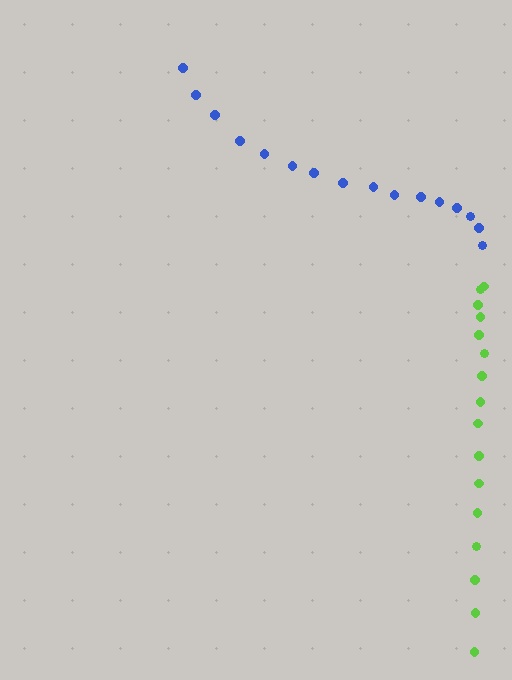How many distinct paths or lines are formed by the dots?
There are 2 distinct paths.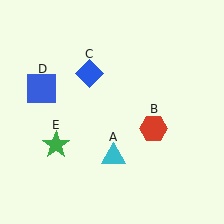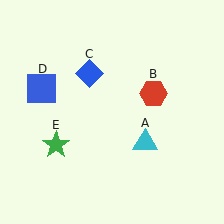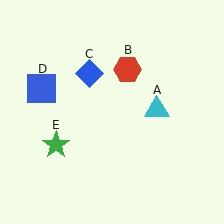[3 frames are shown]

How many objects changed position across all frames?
2 objects changed position: cyan triangle (object A), red hexagon (object B).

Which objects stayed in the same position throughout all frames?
Blue diamond (object C) and blue square (object D) and green star (object E) remained stationary.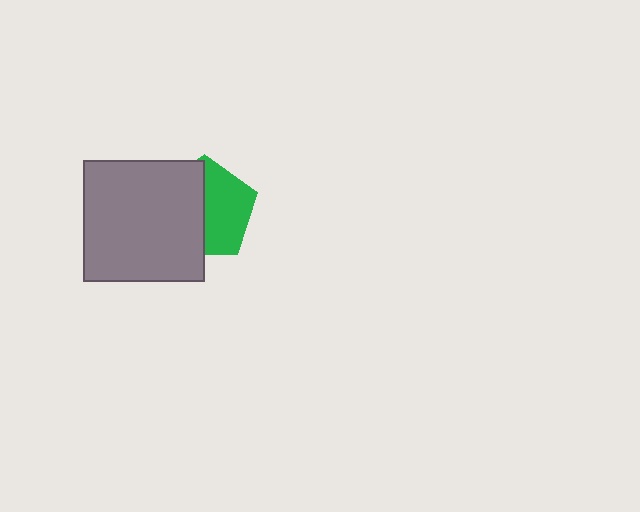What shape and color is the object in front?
The object in front is a gray square.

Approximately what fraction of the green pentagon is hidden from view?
Roughly 51% of the green pentagon is hidden behind the gray square.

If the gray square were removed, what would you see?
You would see the complete green pentagon.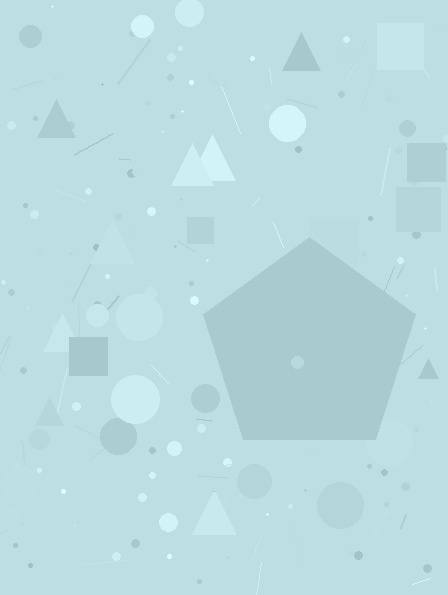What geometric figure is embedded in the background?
A pentagon is embedded in the background.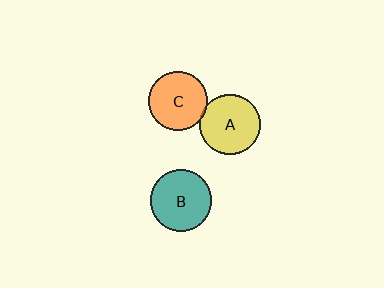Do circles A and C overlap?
Yes.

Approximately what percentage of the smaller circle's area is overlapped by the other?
Approximately 5%.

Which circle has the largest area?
Circle B (teal).